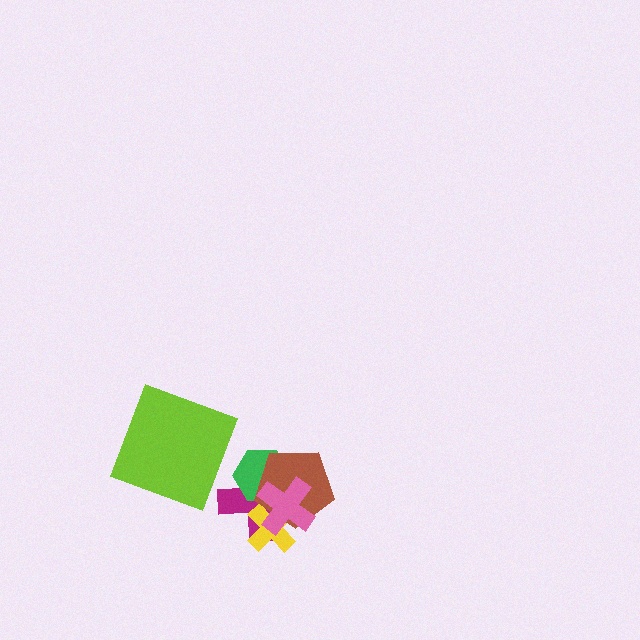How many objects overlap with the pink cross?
4 objects overlap with the pink cross.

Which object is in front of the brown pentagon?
The pink cross is in front of the brown pentagon.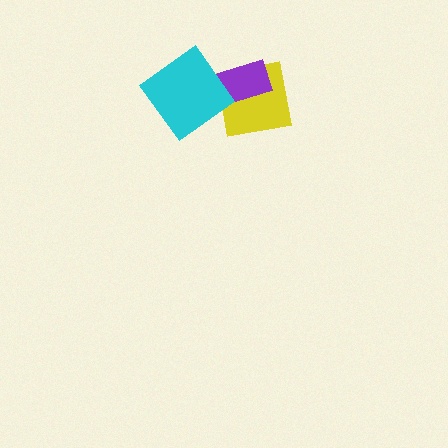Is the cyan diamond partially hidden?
No, no other shape covers it.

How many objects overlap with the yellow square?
2 objects overlap with the yellow square.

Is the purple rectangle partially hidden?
Yes, it is partially covered by another shape.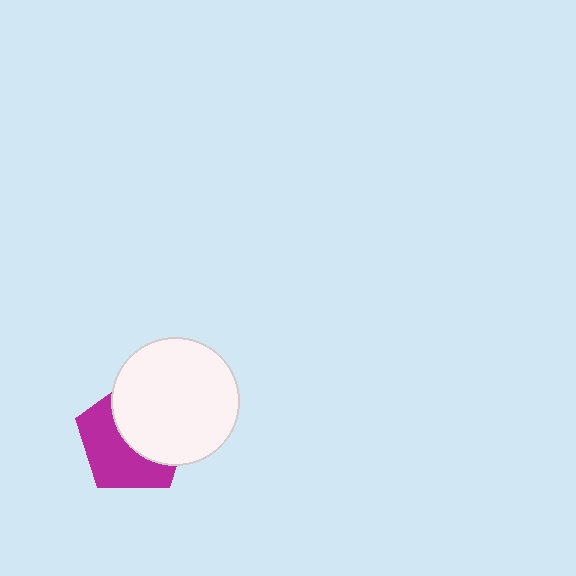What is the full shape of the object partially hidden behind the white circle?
The partially hidden object is a magenta pentagon.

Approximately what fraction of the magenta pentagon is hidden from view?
Roughly 51% of the magenta pentagon is hidden behind the white circle.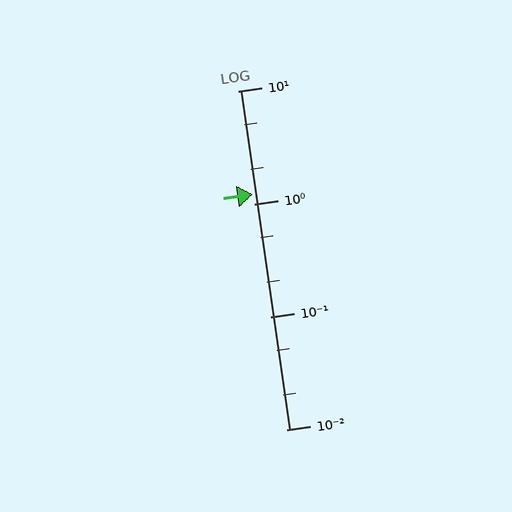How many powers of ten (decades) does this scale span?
The scale spans 3 decades, from 0.01 to 10.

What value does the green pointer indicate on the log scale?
The pointer indicates approximately 1.2.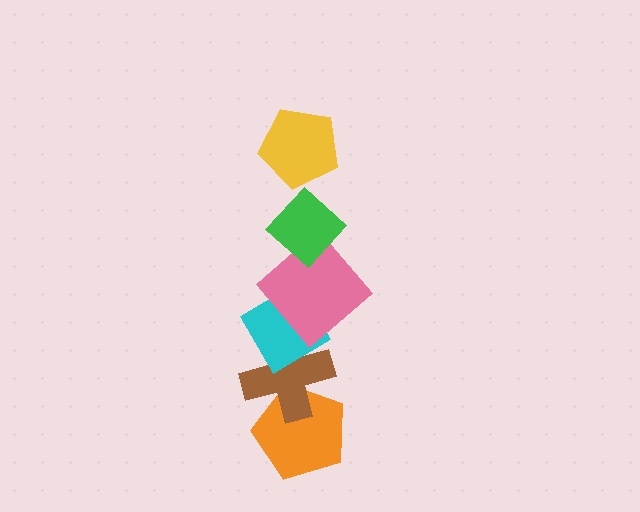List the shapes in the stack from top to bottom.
From top to bottom: the yellow pentagon, the green diamond, the pink diamond, the cyan diamond, the brown cross, the orange pentagon.